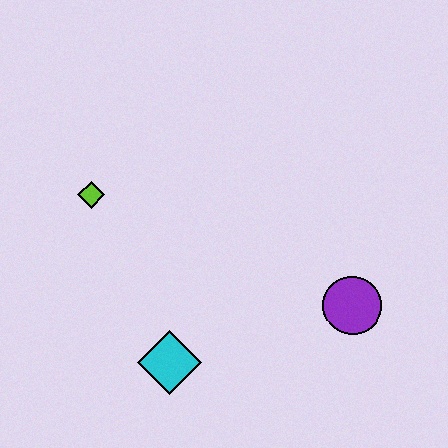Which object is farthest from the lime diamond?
The purple circle is farthest from the lime diamond.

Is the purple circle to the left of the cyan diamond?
No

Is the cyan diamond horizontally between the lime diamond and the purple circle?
Yes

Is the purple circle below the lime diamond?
Yes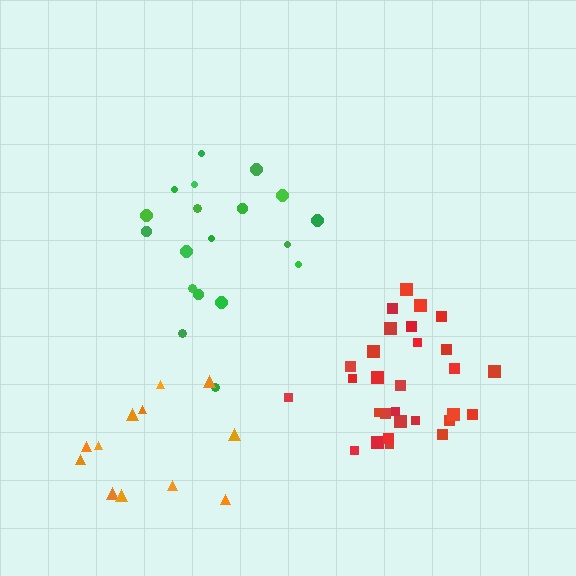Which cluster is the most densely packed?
Red.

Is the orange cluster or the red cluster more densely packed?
Red.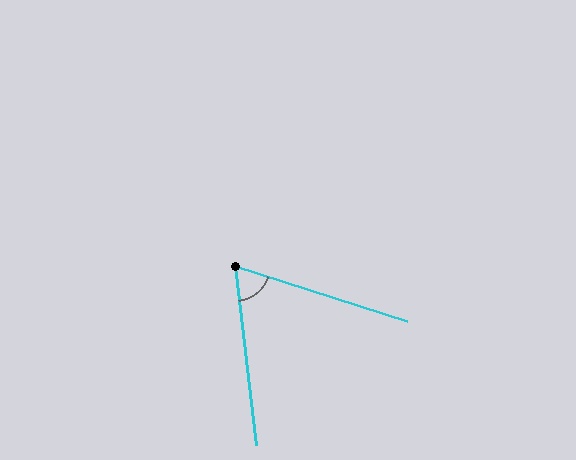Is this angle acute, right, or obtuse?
It is acute.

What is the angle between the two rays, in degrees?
Approximately 65 degrees.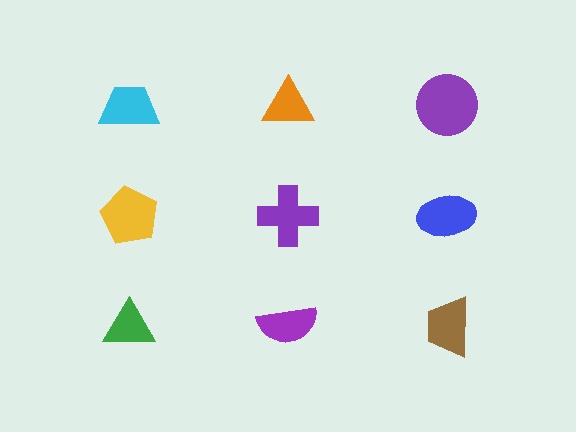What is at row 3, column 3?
A brown trapezoid.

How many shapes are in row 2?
3 shapes.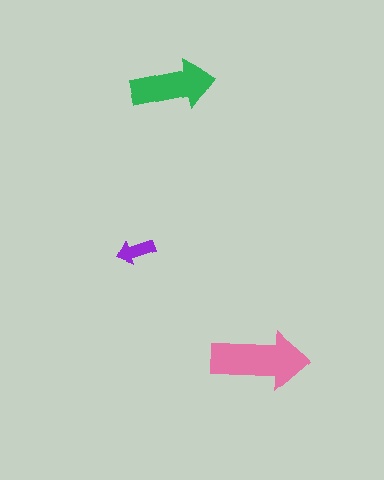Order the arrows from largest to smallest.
the pink one, the green one, the purple one.